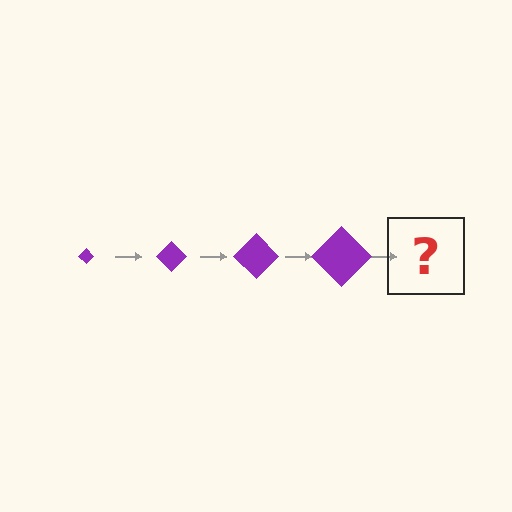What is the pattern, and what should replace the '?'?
The pattern is that the diamond gets progressively larger each step. The '?' should be a purple diamond, larger than the previous one.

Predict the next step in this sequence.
The next step is a purple diamond, larger than the previous one.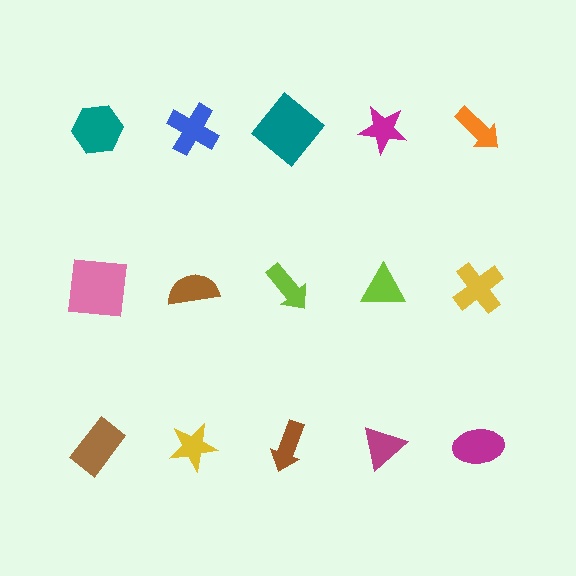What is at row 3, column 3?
A brown arrow.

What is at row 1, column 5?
An orange arrow.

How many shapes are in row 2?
5 shapes.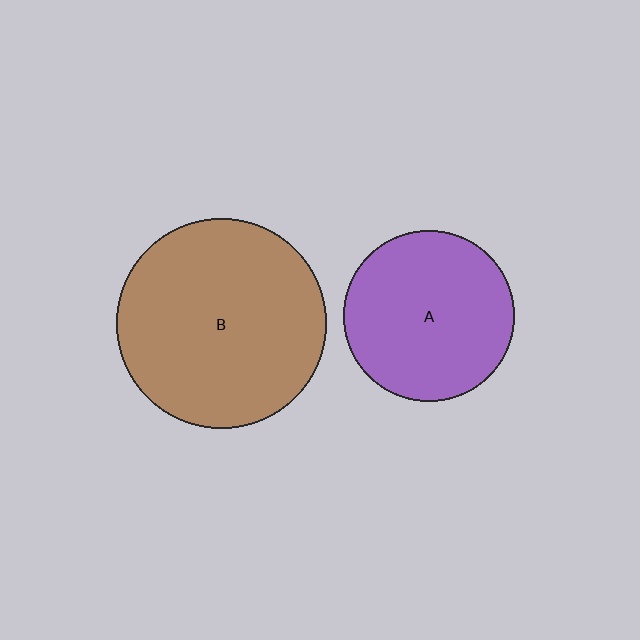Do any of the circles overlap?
No, none of the circles overlap.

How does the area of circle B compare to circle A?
Approximately 1.5 times.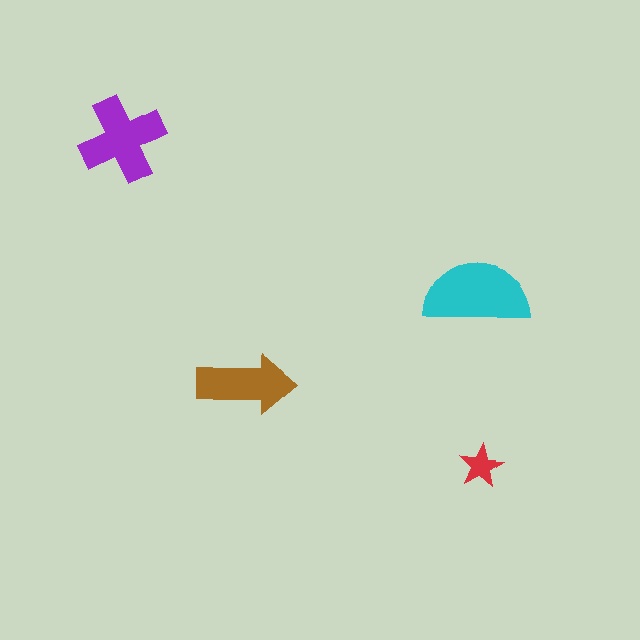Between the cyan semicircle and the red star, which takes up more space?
The cyan semicircle.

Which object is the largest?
The cyan semicircle.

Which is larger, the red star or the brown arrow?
The brown arrow.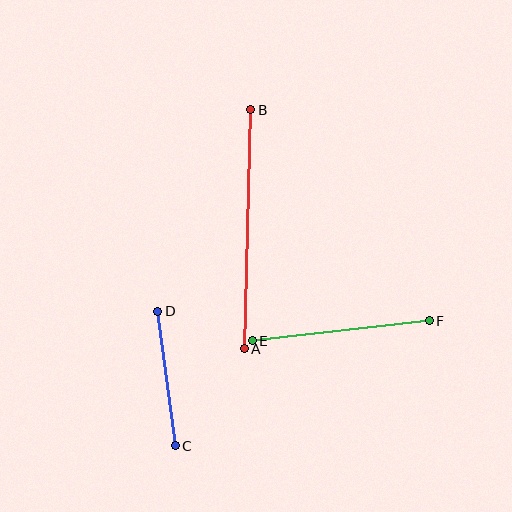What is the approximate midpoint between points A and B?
The midpoint is at approximately (247, 229) pixels.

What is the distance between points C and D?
The distance is approximately 136 pixels.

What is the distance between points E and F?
The distance is approximately 178 pixels.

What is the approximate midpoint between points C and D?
The midpoint is at approximately (167, 378) pixels.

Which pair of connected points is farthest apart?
Points A and B are farthest apart.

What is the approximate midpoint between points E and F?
The midpoint is at approximately (341, 331) pixels.